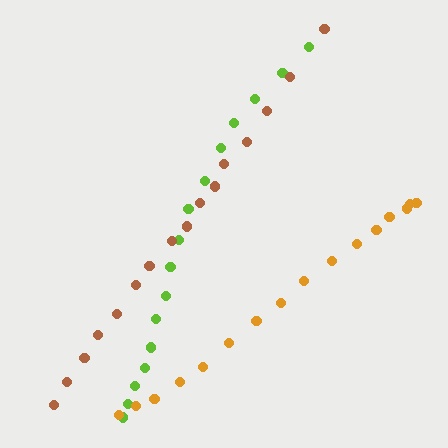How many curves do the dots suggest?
There are 3 distinct paths.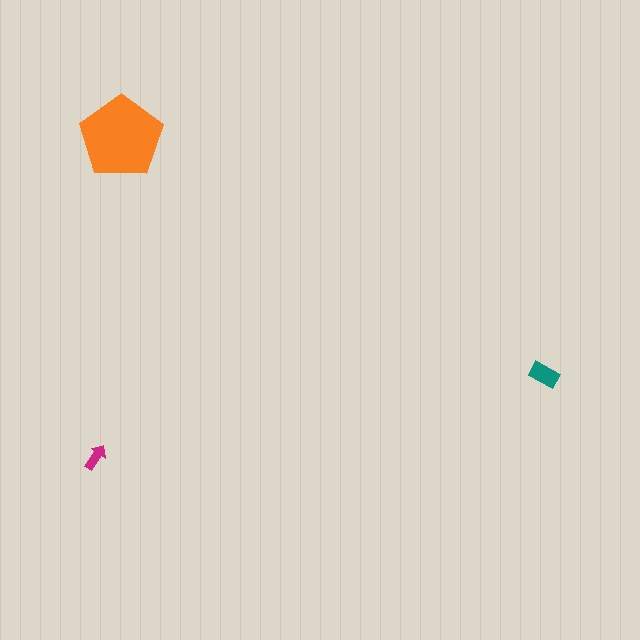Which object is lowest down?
The magenta arrow is bottommost.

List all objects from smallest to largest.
The magenta arrow, the teal rectangle, the orange pentagon.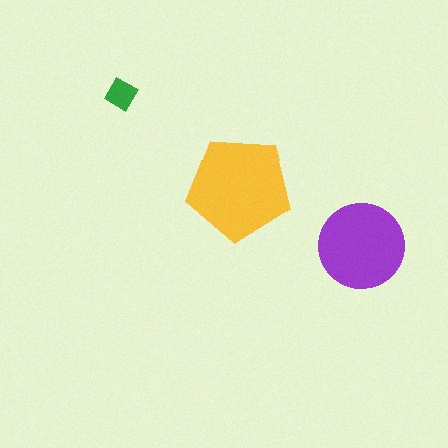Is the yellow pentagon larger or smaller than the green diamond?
Larger.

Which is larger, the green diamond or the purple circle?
The purple circle.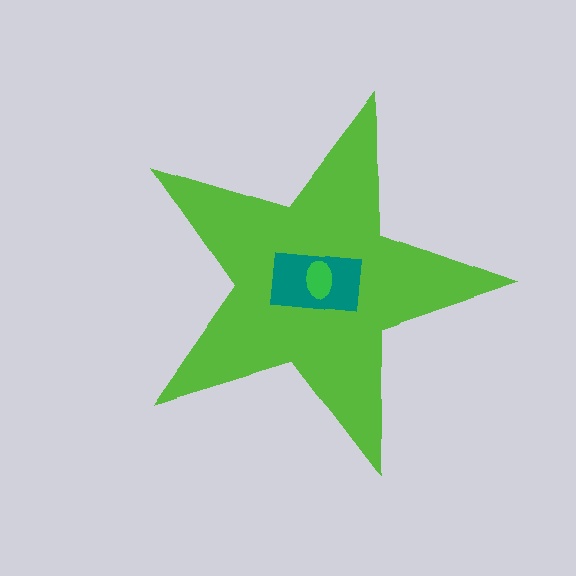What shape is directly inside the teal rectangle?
The green ellipse.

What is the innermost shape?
The green ellipse.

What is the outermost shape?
The lime star.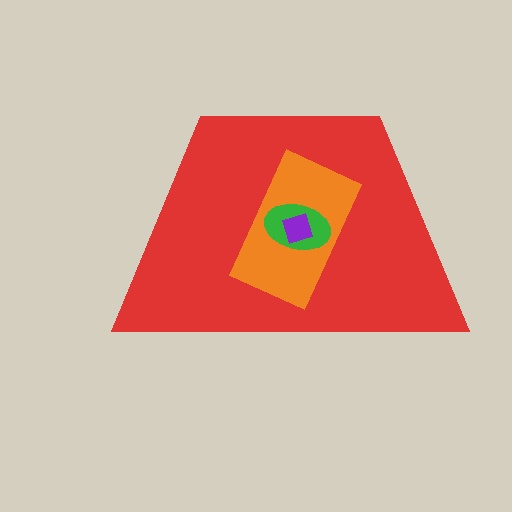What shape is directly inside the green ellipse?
The purple square.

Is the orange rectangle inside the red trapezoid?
Yes.